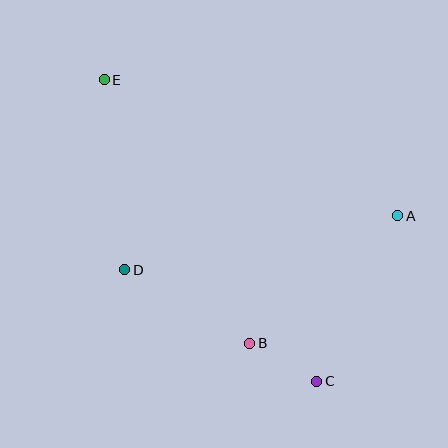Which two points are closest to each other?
Points B and C are closest to each other.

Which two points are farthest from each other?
Points C and E are farthest from each other.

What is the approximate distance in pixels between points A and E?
The distance between A and E is approximately 323 pixels.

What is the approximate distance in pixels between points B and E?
The distance between B and E is approximately 301 pixels.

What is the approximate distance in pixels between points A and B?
The distance between A and B is approximately 195 pixels.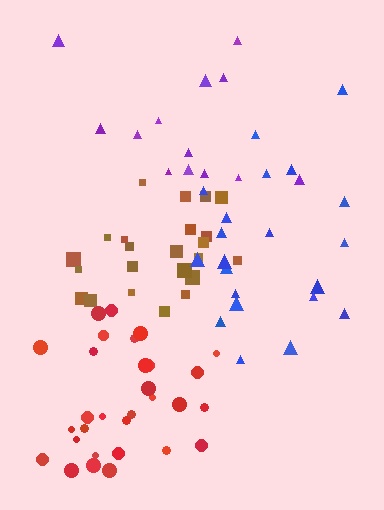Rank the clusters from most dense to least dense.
red, brown, blue, purple.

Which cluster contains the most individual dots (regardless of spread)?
Red (30).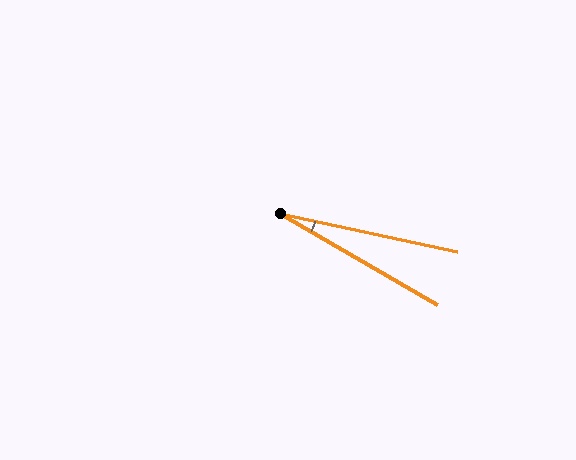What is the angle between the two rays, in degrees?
Approximately 18 degrees.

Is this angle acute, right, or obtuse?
It is acute.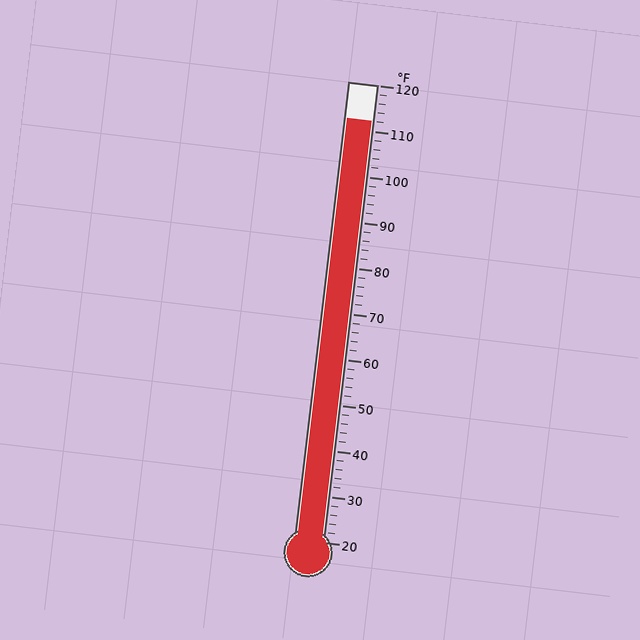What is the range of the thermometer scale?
The thermometer scale ranges from 20°F to 120°F.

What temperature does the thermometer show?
The thermometer shows approximately 112°F.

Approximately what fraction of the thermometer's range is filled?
The thermometer is filled to approximately 90% of its range.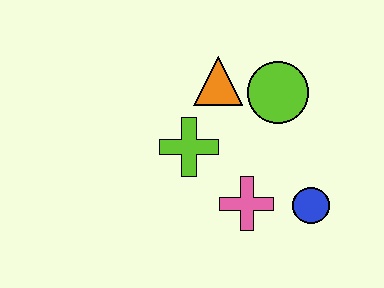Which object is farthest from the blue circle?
The orange triangle is farthest from the blue circle.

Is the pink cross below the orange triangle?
Yes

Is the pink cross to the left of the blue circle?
Yes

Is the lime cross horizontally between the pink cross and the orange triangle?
No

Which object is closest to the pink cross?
The blue circle is closest to the pink cross.